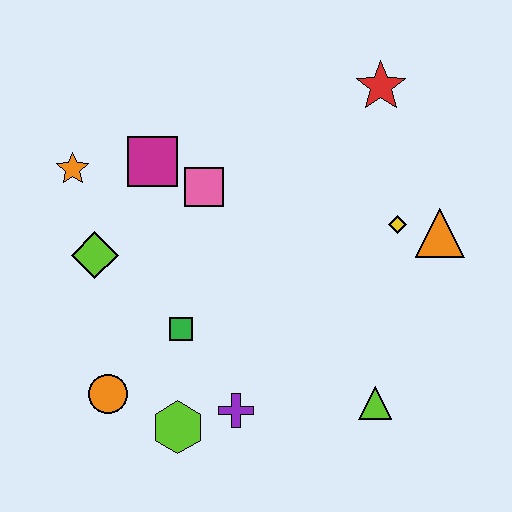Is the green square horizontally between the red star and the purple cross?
No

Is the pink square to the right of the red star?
No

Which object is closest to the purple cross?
The lime hexagon is closest to the purple cross.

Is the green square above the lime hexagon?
Yes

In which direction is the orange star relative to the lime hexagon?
The orange star is above the lime hexagon.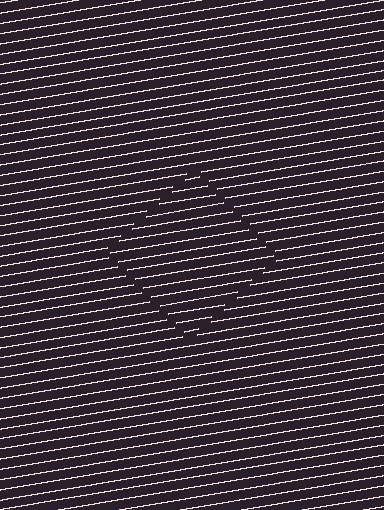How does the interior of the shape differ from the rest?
The interior of the shape contains the same grating, shifted by half a period — the contour is defined by the phase discontinuity where line-ends from the inner and outer gratings abut.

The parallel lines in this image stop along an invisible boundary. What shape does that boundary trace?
An illusory square. The interior of the shape contains the same grating, shifted by half a period — the contour is defined by the phase discontinuity where line-ends from the inner and outer gratings abut.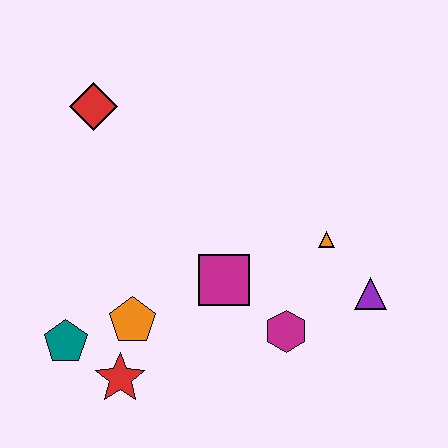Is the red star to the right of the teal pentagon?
Yes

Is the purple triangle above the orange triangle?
No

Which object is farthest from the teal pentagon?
The purple triangle is farthest from the teal pentagon.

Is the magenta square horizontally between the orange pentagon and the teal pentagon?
No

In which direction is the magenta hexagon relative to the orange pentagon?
The magenta hexagon is to the right of the orange pentagon.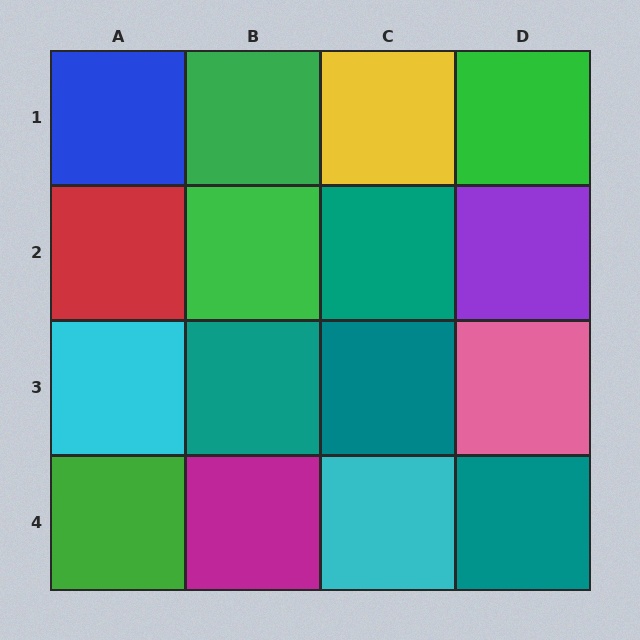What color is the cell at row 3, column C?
Teal.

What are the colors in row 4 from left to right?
Green, magenta, cyan, teal.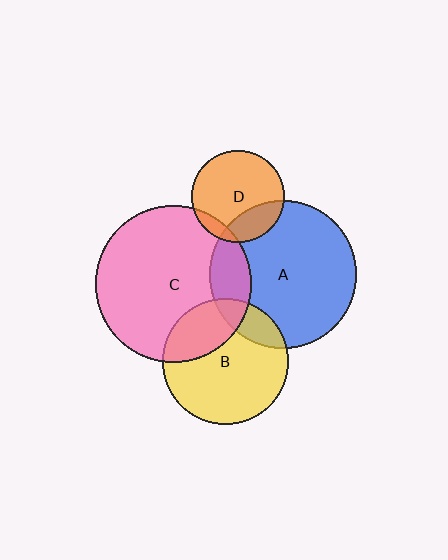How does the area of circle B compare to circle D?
Approximately 1.9 times.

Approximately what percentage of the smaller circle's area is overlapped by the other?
Approximately 25%.